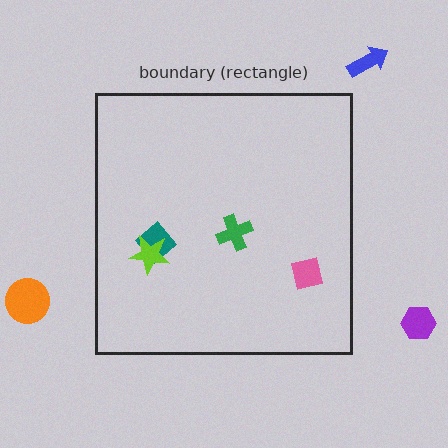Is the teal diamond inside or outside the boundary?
Inside.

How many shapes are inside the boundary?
4 inside, 3 outside.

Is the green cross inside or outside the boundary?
Inside.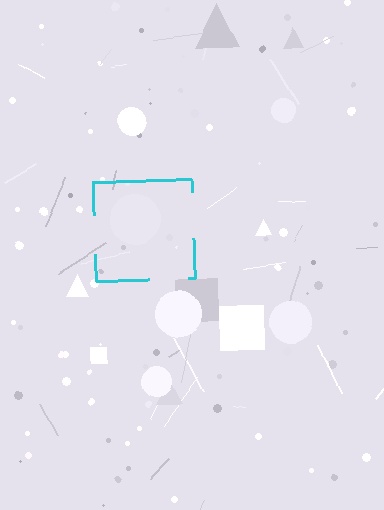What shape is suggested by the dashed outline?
The dashed outline suggests a square.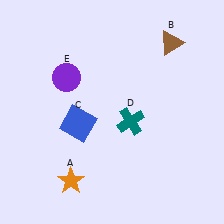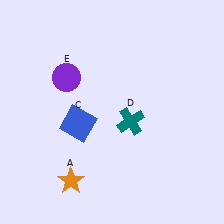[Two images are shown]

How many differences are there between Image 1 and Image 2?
There is 1 difference between the two images.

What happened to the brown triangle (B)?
The brown triangle (B) was removed in Image 2. It was in the top-right area of Image 1.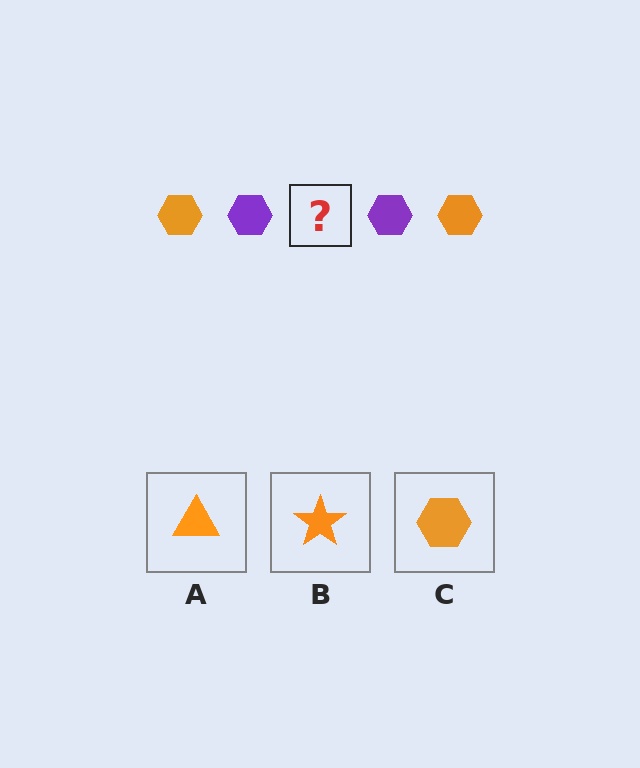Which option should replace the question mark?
Option C.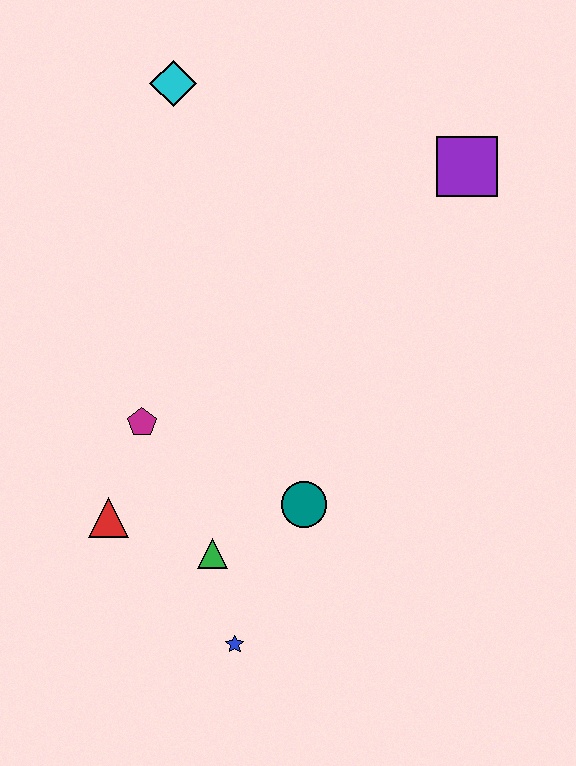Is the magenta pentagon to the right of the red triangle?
Yes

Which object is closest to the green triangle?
The blue star is closest to the green triangle.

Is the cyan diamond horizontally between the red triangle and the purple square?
Yes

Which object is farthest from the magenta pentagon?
The purple square is farthest from the magenta pentagon.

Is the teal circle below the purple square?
Yes